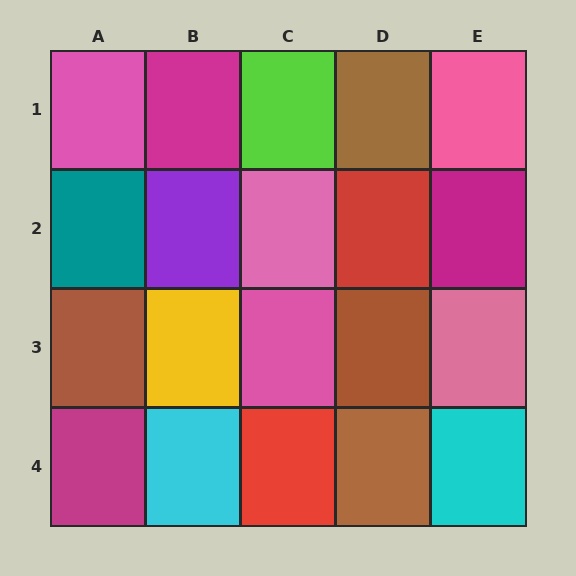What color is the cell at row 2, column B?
Purple.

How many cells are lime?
1 cell is lime.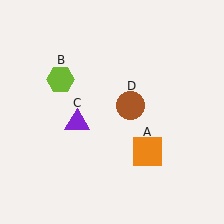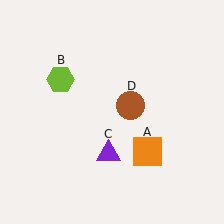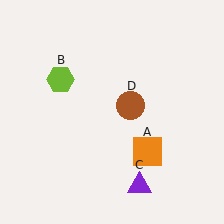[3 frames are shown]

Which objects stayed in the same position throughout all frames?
Orange square (object A) and lime hexagon (object B) and brown circle (object D) remained stationary.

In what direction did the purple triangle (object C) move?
The purple triangle (object C) moved down and to the right.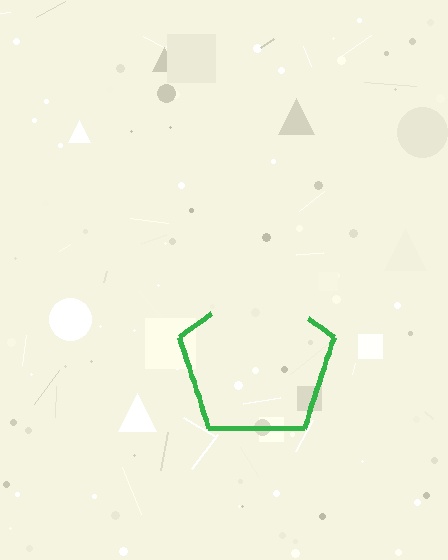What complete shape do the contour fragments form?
The contour fragments form a pentagon.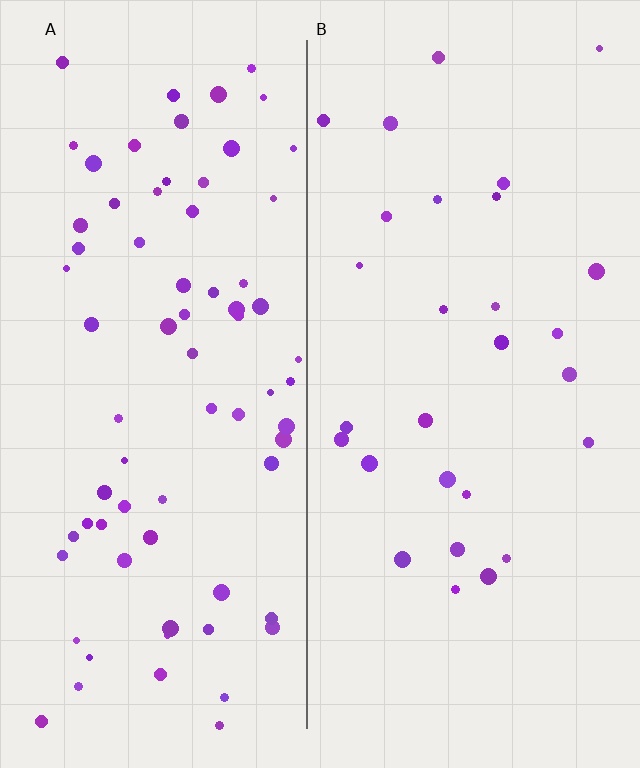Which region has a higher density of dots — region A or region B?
A (the left).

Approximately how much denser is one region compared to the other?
Approximately 2.6× — region A over region B.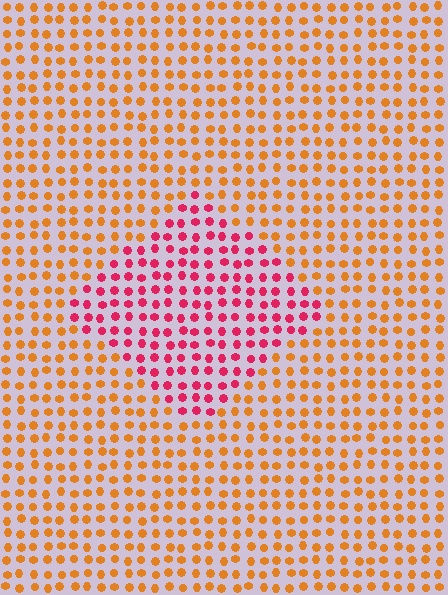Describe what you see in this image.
The image is filled with small orange elements in a uniform arrangement. A diamond-shaped region is visible where the elements are tinted to a slightly different hue, forming a subtle color boundary.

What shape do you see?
I see a diamond.